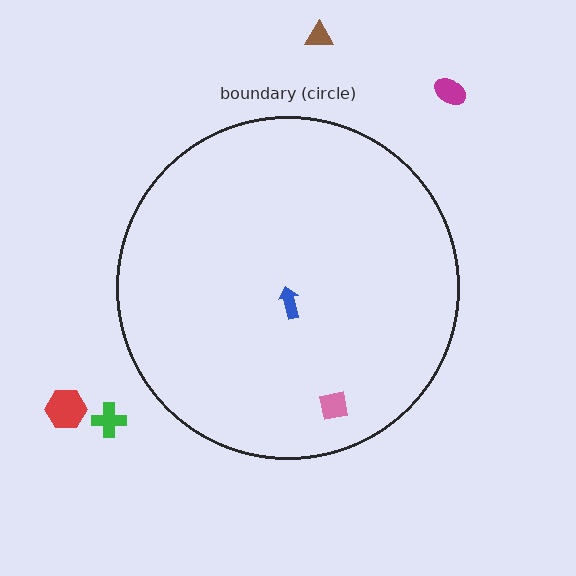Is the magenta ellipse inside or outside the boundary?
Outside.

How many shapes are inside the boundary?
2 inside, 4 outside.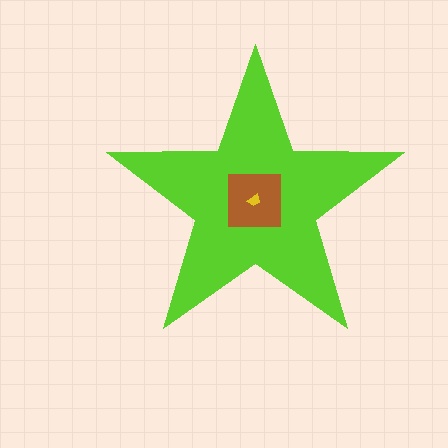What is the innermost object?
The yellow trapezoid.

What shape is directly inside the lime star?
The brown square.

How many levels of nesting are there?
3.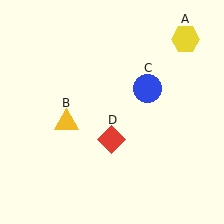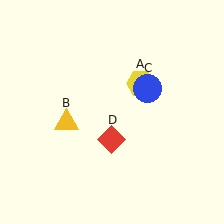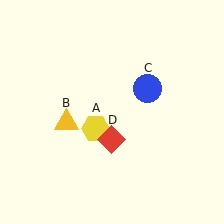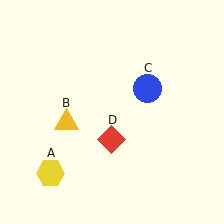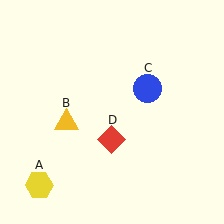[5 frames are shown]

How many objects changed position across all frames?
1 object changed position: yellow hexagon (object A).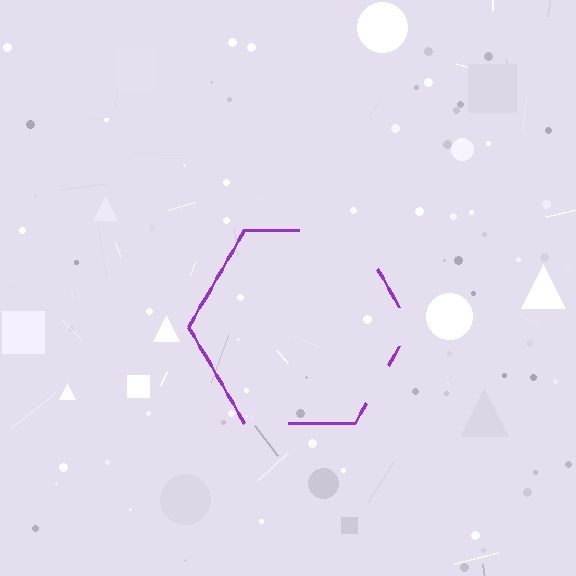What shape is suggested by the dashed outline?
The dashed outline suggests a hexagon.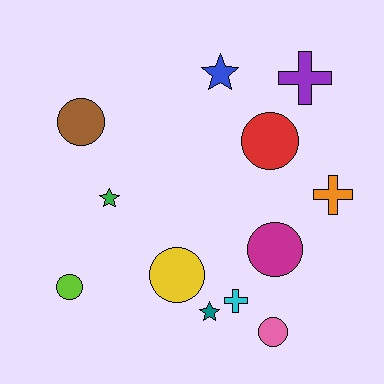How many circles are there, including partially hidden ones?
There are 6 circles.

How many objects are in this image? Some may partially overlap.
There are 12 objects.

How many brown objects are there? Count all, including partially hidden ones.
There is 1 brown object.